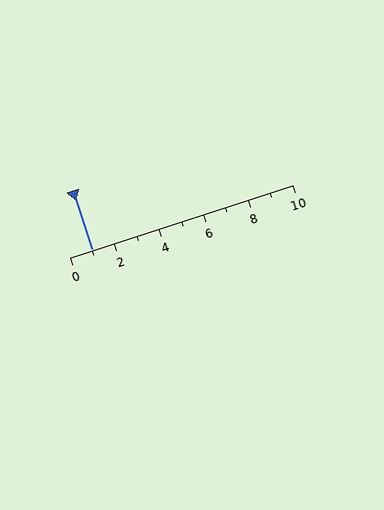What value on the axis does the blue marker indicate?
The marker indicates approximately 1.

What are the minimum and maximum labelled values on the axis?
The axis runs from 0 to 10.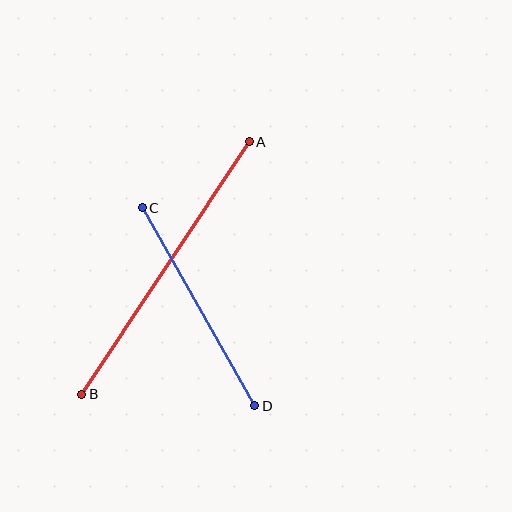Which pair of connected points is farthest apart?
Points A and B are farthest apart.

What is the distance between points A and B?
The distance is approximately 304 pixels.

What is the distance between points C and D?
The distance is approximately 228 pixels.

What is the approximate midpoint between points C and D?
The midpoint is at approximately (199, 307) pixels.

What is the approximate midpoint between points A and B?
The midpoint is at approximately (165, 268) pixels.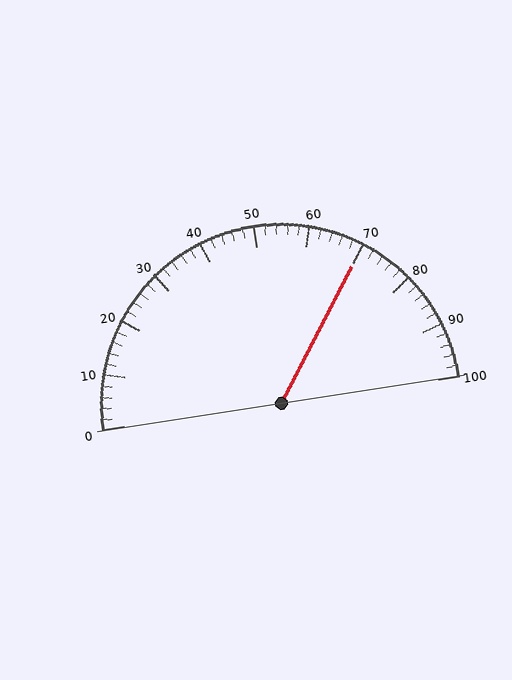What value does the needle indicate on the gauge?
The needle indicates approximately 70.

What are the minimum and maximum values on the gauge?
The gauge ranges from 0 to 100.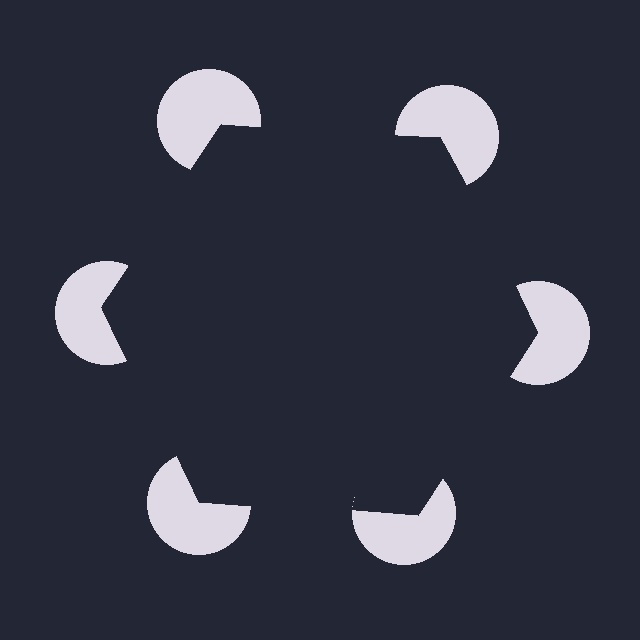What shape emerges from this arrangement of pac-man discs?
An illusory hexagon — its edges are inferred from the aligned wedge cuts in the pac-man discs, not physically drawn.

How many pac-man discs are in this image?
There are 6 — one at each vertex of the illusory hexagon.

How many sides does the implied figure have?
6 sides.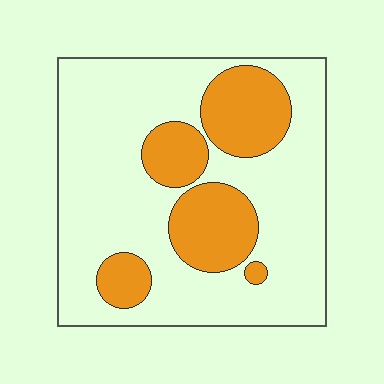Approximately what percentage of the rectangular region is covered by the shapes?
Approximately 25%.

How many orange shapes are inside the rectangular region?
5.